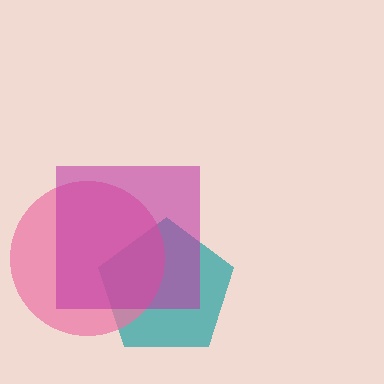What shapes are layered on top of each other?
The layered shapes are: a teal pentagon, a pink circle, a magenta square.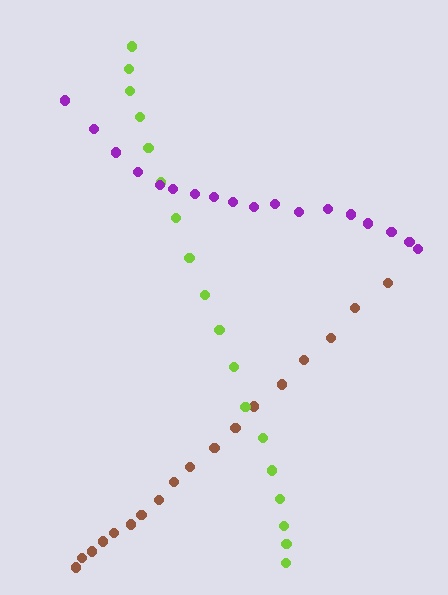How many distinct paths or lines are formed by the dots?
There are 3 distinct paths.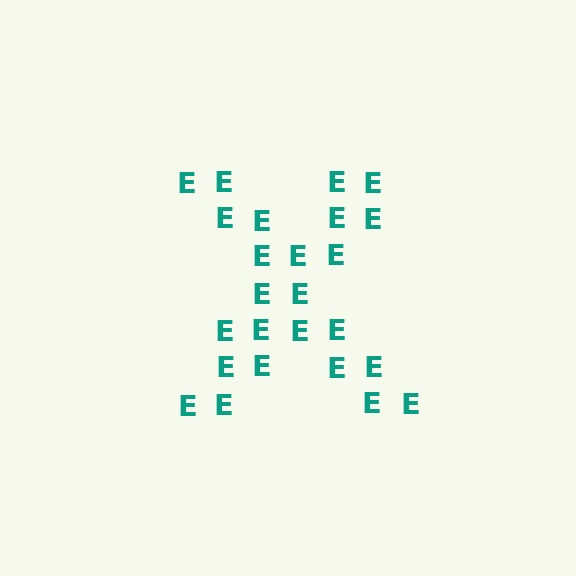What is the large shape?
The large shape is the letter X.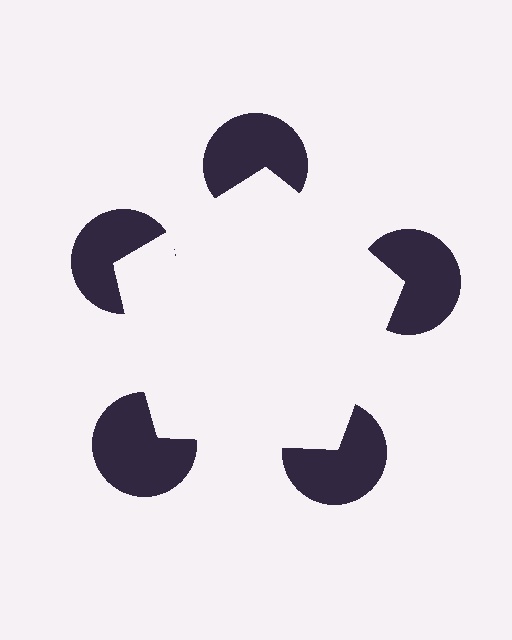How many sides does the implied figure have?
5 sides.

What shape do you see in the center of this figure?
An illusory pentagon — its edges are inferred from the aligned wedge cuts in the pac-man discs, not physically drawn.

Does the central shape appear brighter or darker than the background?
It typically appears slightly brighter than the background, even though no actual brightness change is drawn.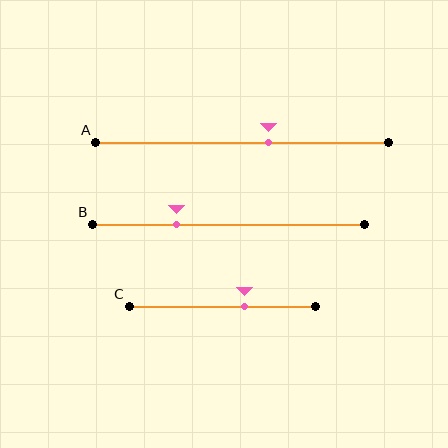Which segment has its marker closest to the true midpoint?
Segment A has its marker closest to the true midpoint.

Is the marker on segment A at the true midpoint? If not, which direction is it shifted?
No, the marker on segment A is shifted to the right by about 9% of the segment length.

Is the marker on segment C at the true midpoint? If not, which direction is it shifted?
No, the marker on segment C is shifted to the right by about 12% of the segment length.